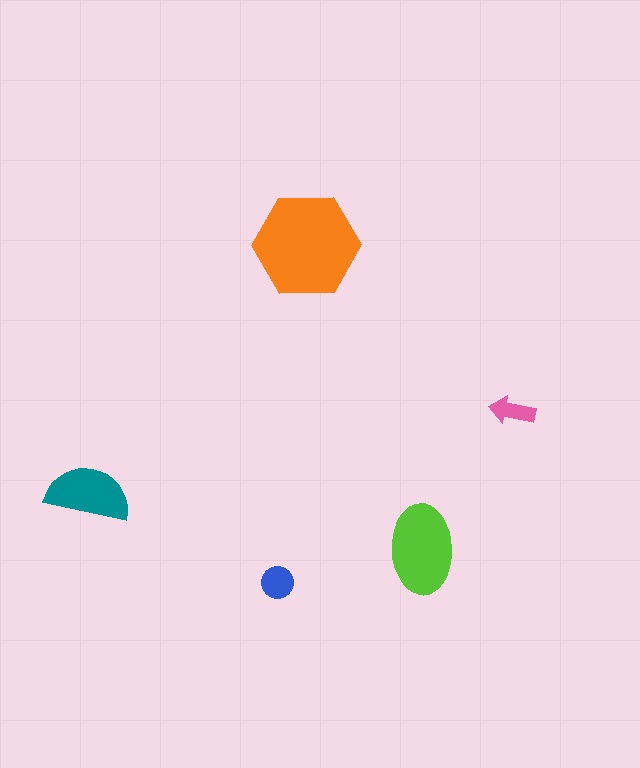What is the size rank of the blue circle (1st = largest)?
4th.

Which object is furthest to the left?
The teal semicircle is leftmost.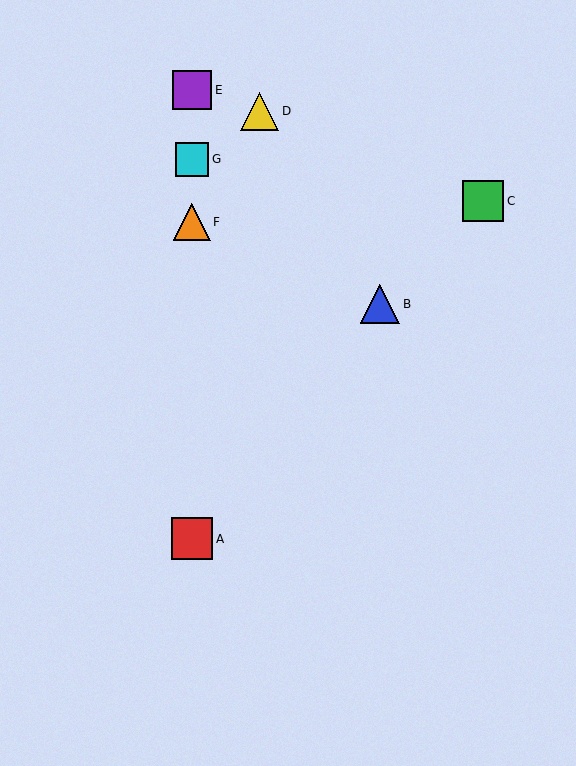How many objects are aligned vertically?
4 objects (A, E, F, G) are aligned vertically.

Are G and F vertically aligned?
Yes, both are at x≈192.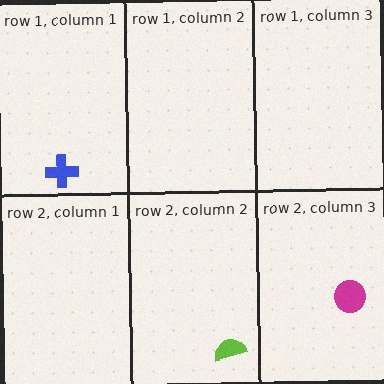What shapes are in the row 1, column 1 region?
The blue cross.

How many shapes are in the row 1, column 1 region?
1.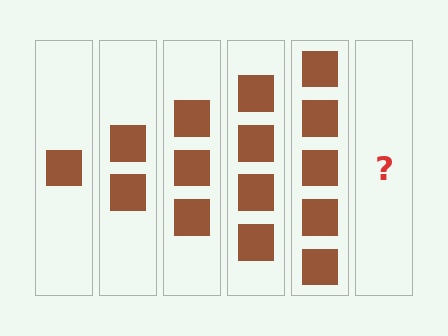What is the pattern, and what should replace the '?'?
The pattern is that each step adds one more square. The '?' should be 6 squares.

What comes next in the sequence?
The next element should be 6 squares.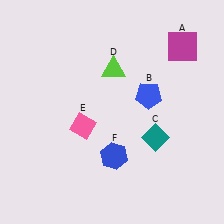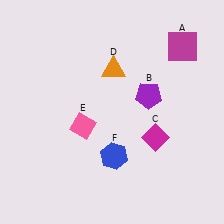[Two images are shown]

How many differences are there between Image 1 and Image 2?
There are 3 differences between the two images.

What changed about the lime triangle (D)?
In Image 1, D is lime. In Image 2, it changed to orange.